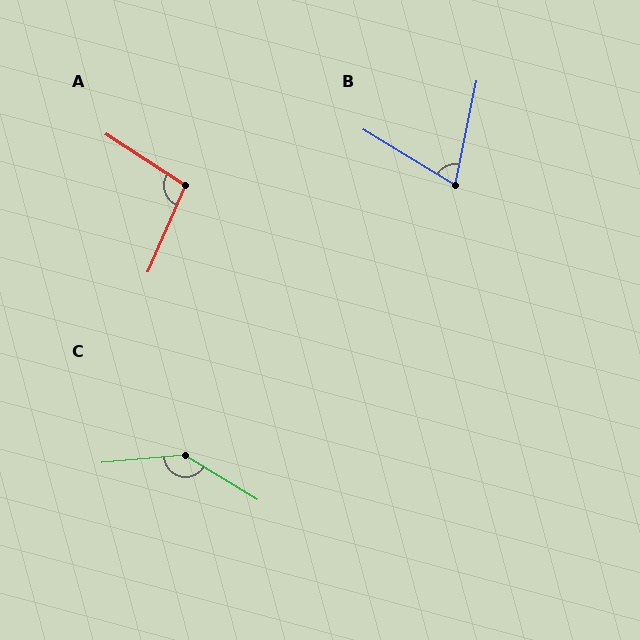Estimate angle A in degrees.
Approximately 100 degrees.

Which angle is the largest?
C, at approximately 144 degrees.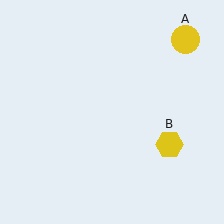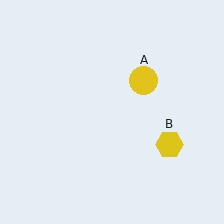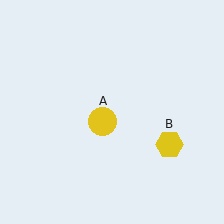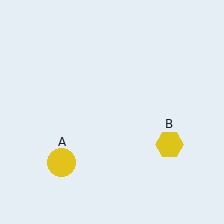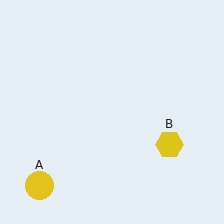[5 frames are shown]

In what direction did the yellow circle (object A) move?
The yellow circle (object A) moved down and to the left.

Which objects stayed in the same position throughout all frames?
Yellow hexagon (object B) remained stationary.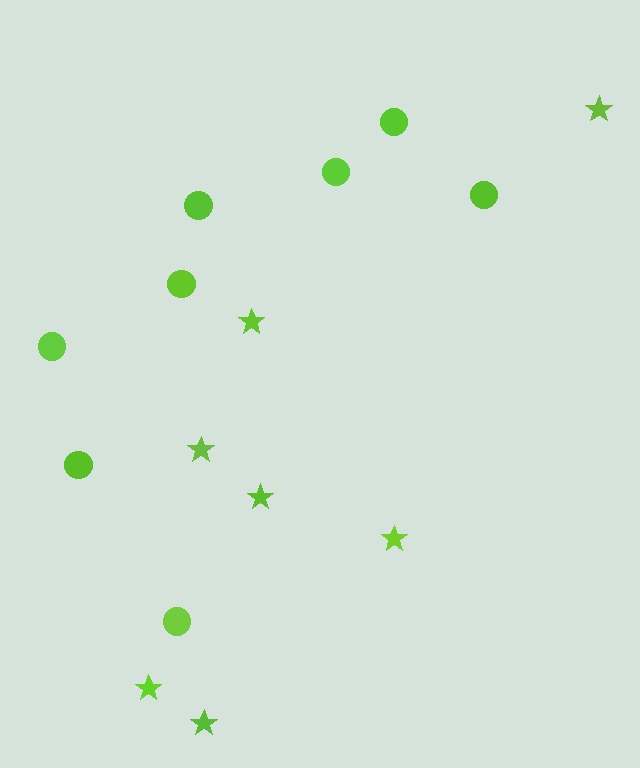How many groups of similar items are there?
There are 2 groups: one group of circles (8) and one group of stars (7).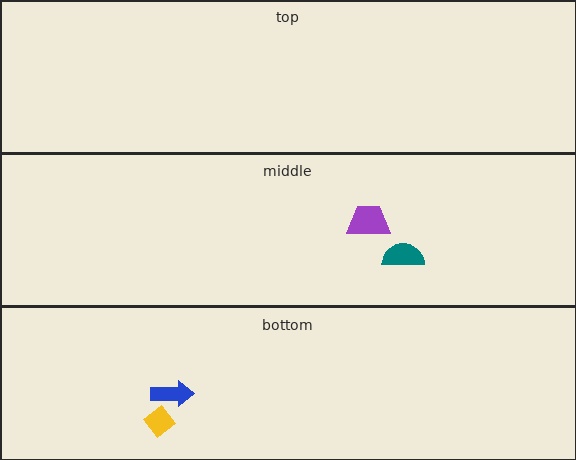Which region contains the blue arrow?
The bottom region.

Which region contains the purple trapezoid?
The middle region.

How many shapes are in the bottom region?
2.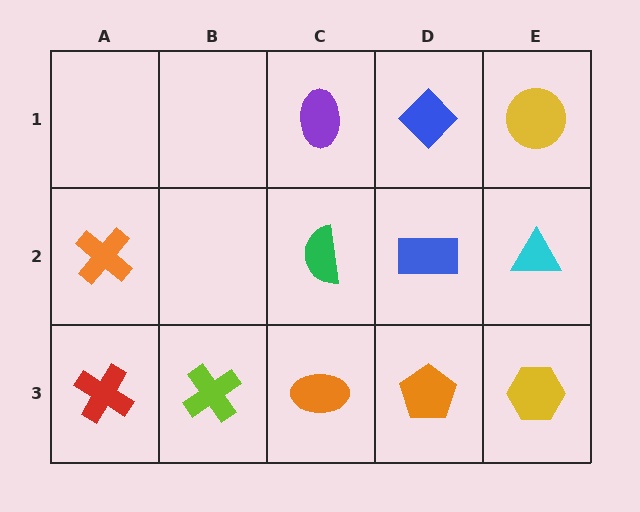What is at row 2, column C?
A green semicircle.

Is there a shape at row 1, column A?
No, that cell is empty.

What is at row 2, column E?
A cyan triangle.